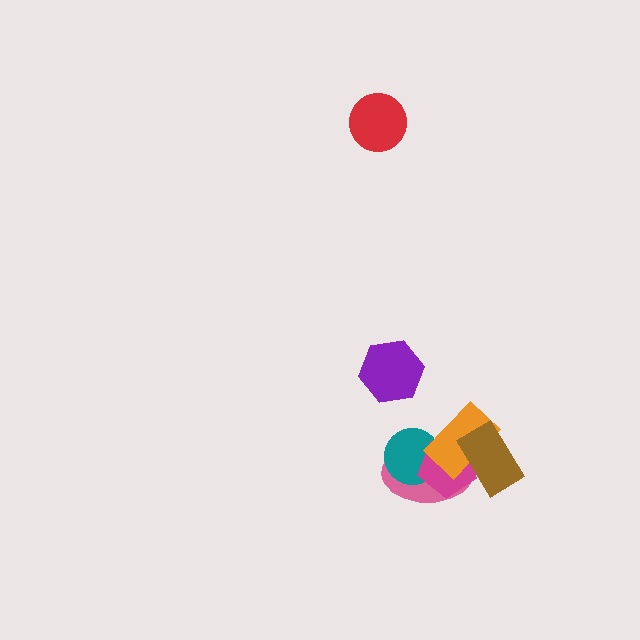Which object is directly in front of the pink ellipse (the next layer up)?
The teal circle is directly in front of the pink ellipse.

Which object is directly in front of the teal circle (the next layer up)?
The magenta pentagon is directly in front of the teal circle.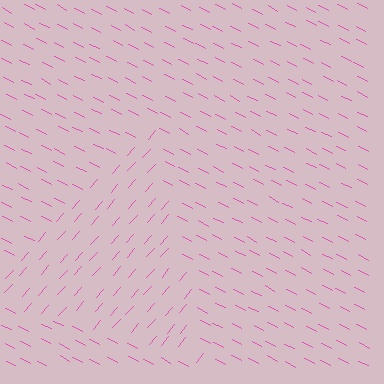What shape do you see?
I see a triangle.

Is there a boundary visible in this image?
Yes, there is a texture boundary formed by a change in line orientation.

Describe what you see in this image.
The image is filled with small pink line segments. A triangle region in the image has lines oriented differently from the surrounding lines, creating a visible texture boundary.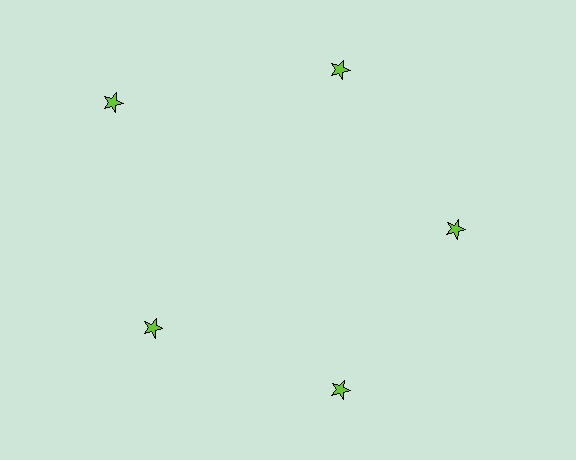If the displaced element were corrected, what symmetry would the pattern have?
It would have 5-fold rotational symmetry — the pattern would map onto itself every 72 degrees.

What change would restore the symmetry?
The symmetry would be restored by moving it inward, back onto the ring so that all 5 stars sit at equal angles and equal distance from the center.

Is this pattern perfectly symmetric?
No. The 5 lime stars are arranged in a ring, but one element near the 10 o'clock position is pushed outward from the center, breaking the 5-fold rotational symmetry.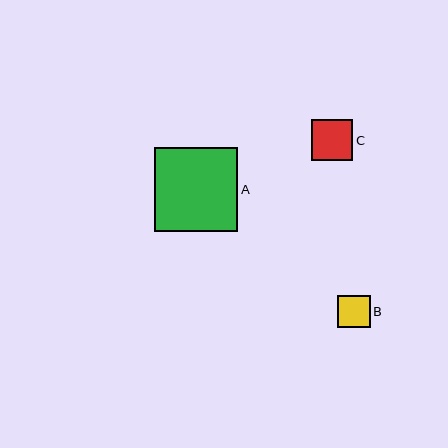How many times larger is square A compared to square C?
Square A is approximately 2.0 times the size of square C.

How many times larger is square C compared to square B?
Square C is approximately 1.2 times the size of square B.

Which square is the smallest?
Square B is the smallest with a size of approximately 33 pixels.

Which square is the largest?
Square A is the largest with a size of approximately 84 pixels.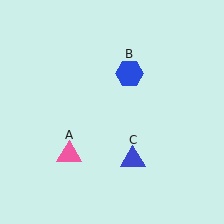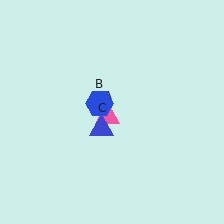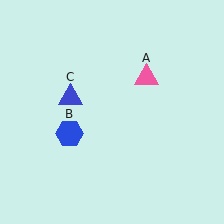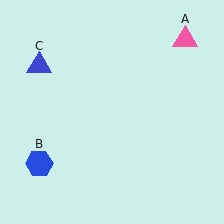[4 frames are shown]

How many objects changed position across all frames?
3 objects changed position: pink triangle (object A), blue hexagon (object B), blue triangle (object C).